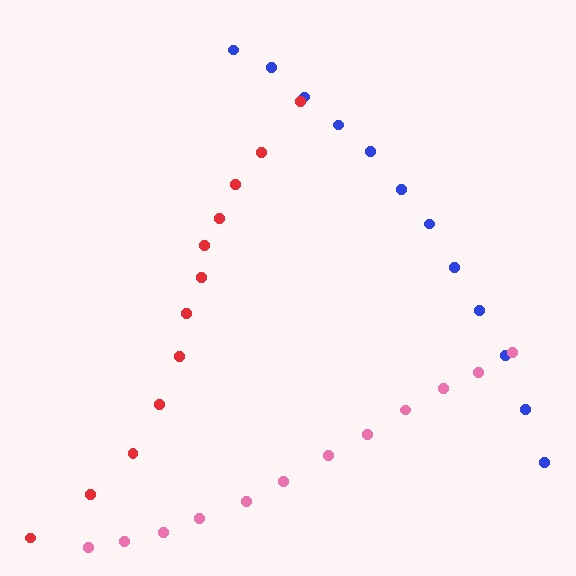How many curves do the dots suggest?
There are 3 distinct paths.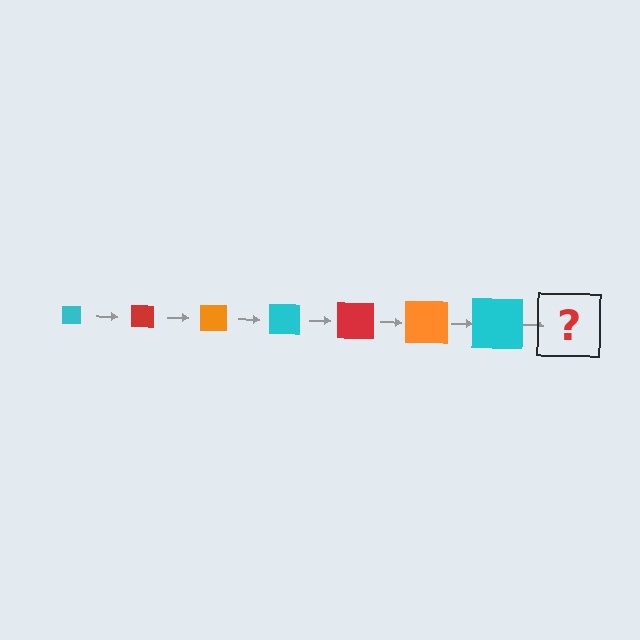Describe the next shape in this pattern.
It should be a red square, larger than the previous one.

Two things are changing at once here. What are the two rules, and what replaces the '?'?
The two rules are that the square grows larger each step and the color cycles through cyan, red, and orange. The '?' should be a red square, larger than the previous one.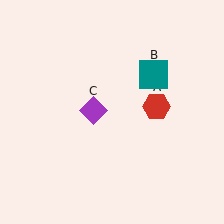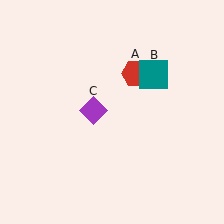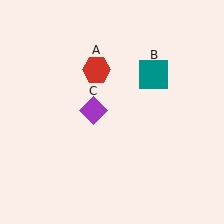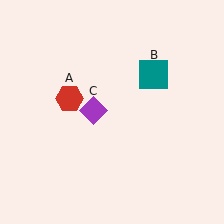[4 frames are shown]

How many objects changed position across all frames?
1 object changed position: red hexagon (object A).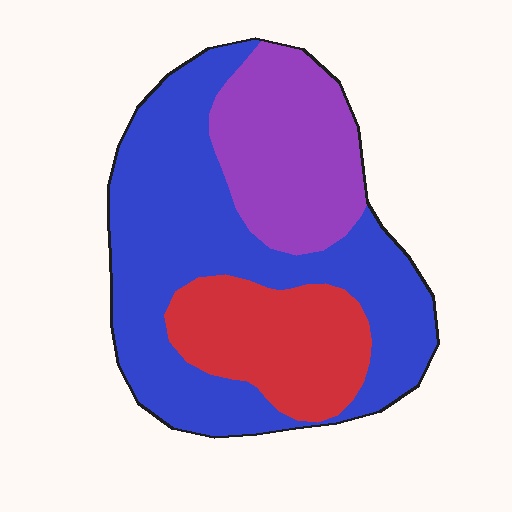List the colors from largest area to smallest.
From largest to smallest: blue, purple, red.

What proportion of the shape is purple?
Purple takes up less than a quarter of the shape.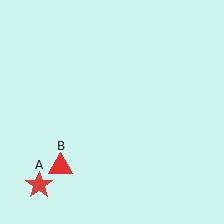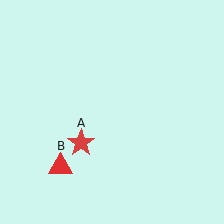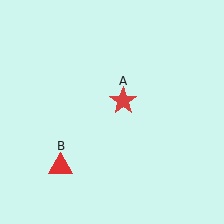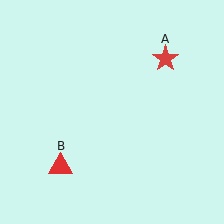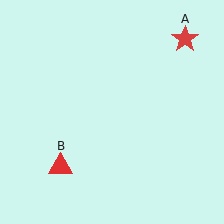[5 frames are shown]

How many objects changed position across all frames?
1 object changed position: red star (object A).